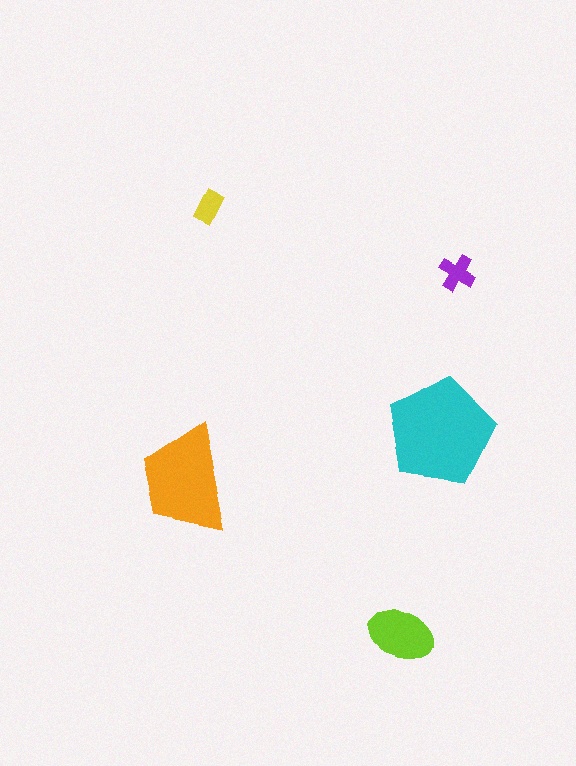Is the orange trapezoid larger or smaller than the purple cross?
Larger.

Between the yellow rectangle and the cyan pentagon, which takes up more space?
The cyan pentagon.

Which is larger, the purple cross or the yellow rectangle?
The purple cross.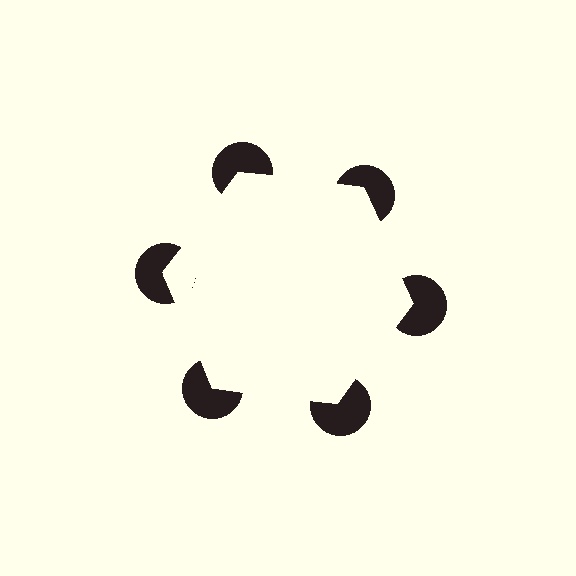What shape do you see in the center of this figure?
An illusory hexagon — its edges are inferred from the aligned wedge cuts in the pac-man discs, not physically drawn.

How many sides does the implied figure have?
6 sides.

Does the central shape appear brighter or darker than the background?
It typically appears slightly brighter than the background, even though no actual brightness change is drawn.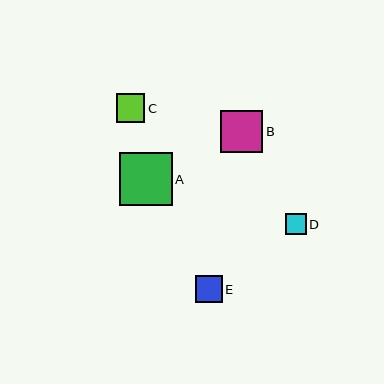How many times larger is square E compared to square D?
Square E is approximately 1.3 times the size of square D.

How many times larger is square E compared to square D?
Square E is approximately 1.3 times the size of square D.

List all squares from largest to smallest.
From largest to smallest: A, B, C, E, D.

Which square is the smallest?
Square D is the smallest with a size of approximately 21 pixels.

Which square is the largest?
Square A is the largest with a size of approximately 53 pixels.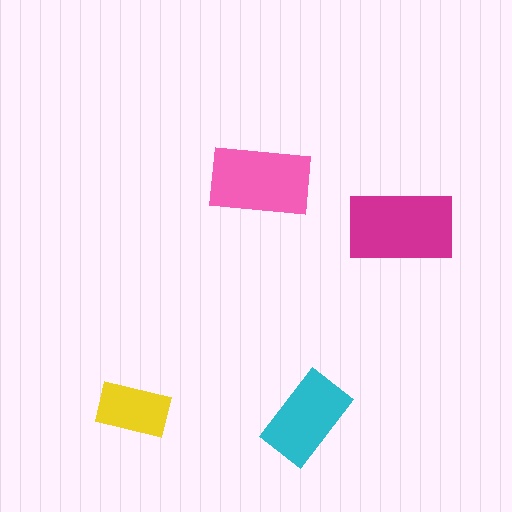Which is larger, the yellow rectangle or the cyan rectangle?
The cyan one.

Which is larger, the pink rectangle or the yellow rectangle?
The pink one.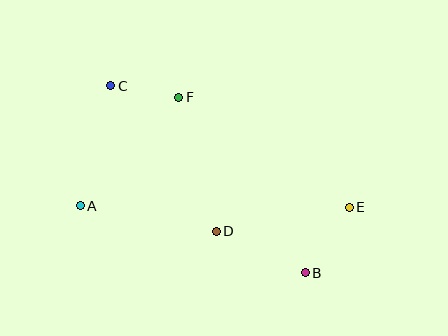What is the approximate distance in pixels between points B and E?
The distance between B and E is approximately 79 pixels.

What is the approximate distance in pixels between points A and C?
The distance between A and C is approximately 124 pixels.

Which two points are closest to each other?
Points C and F are closest to each other.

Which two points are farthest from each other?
Points B and C are farthest from each other.